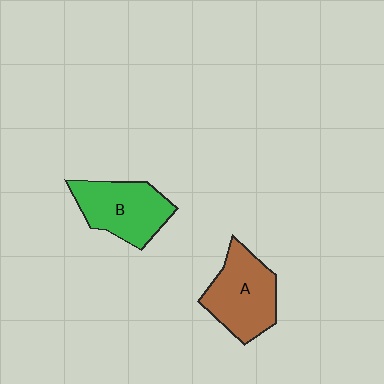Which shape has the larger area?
Shape A (brown).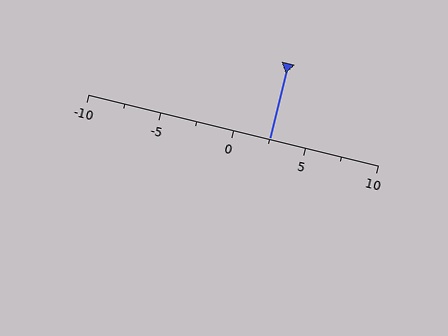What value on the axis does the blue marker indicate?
The marker indicates approximately 2.5.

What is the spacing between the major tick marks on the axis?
The major ticks are spaced 5 apart.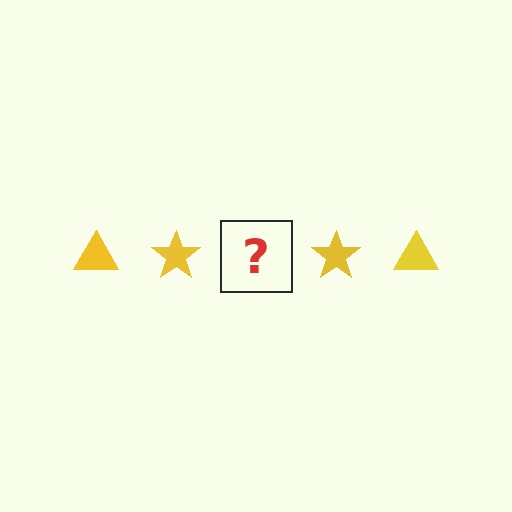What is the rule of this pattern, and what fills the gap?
The rule is that the pattern cycles through triangle, star shapes in yellow. The gap should be filled with a yellow triangle.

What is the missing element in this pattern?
The missing element is a yellow triangle.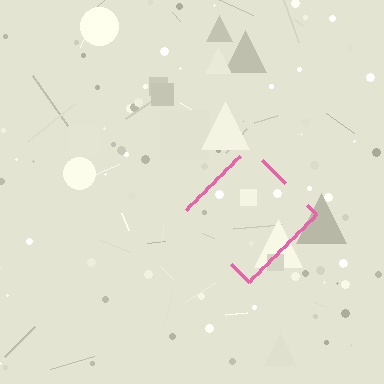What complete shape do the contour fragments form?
The contour fragments form a diamond.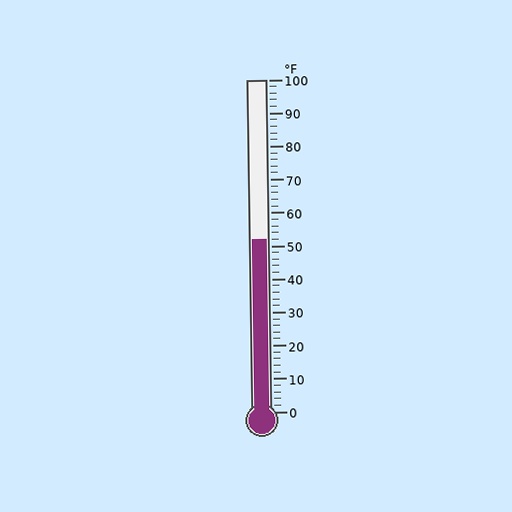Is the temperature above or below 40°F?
The temperature is above 40°F.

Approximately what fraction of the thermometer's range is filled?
The thermometer is filled to approximately 50% of its range.